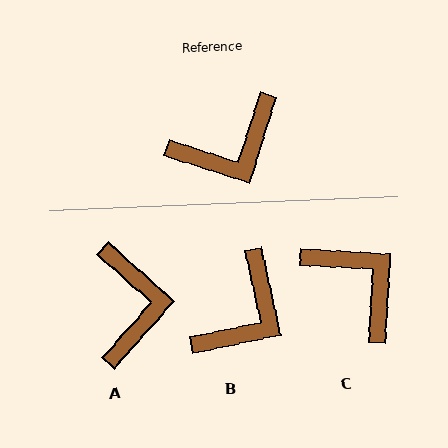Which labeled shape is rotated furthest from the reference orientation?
C, about 104 degrees away.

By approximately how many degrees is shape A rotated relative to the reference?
Approximately 65 degrees counter-clockwise.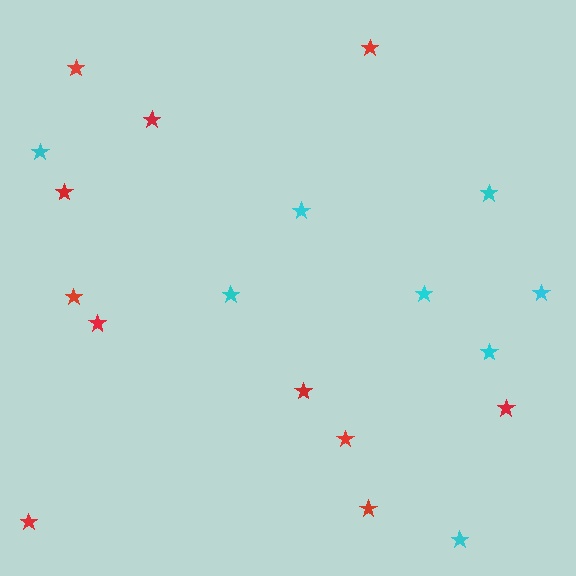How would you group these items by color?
There are 2 groups: one group of cyan stars (8) and one group of red stars (11).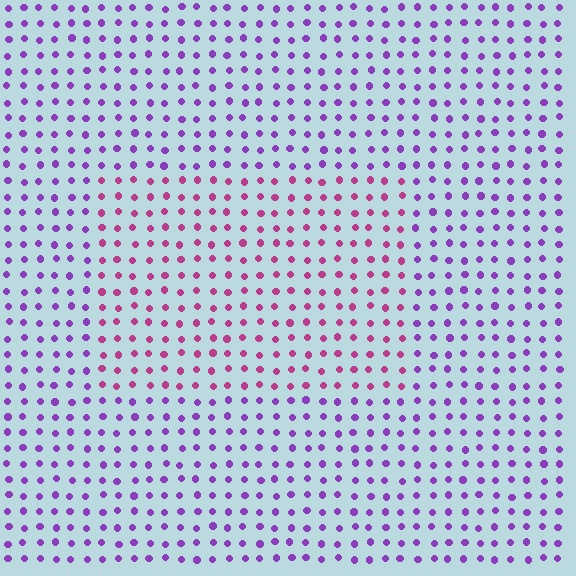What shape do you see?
I see a rectangle.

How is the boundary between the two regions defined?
The boundary is defined purely by a slight shift in hue (about 45 degrees). Spacing, size, and orientation are identical on both sides.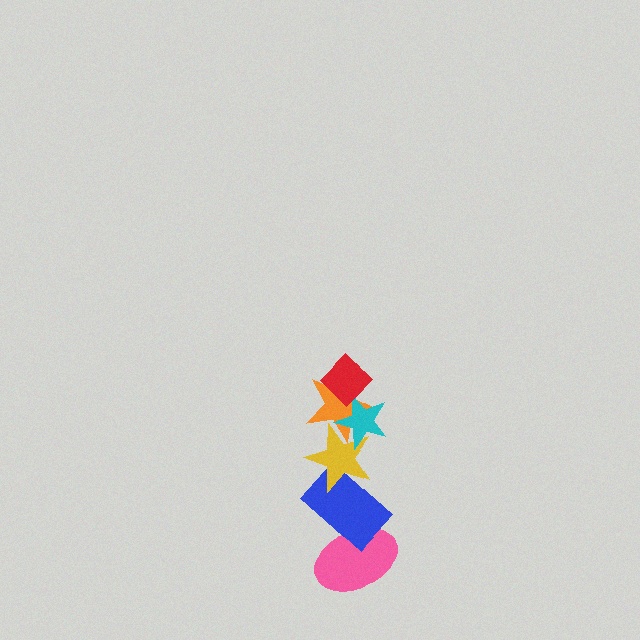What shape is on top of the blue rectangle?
The yellow star is on top of the blue rectangle.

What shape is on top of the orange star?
The cyan star is on top of the orange star.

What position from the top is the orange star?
The orange star is 3rd from the top.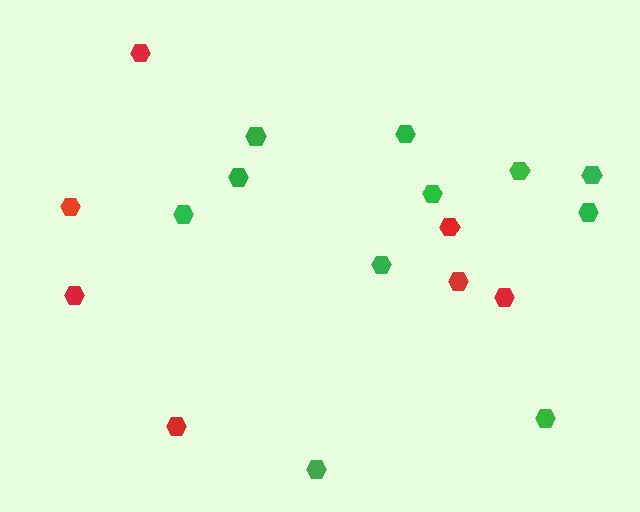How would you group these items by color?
There are 2 groups: one group of red hexagons (7) and one group of green hexagons (11).